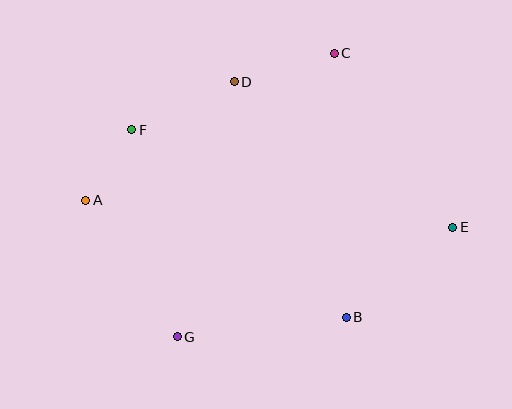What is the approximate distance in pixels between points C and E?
The distance between C and E is approximately 211 pixels.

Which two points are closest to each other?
Points A and F are closest to each other.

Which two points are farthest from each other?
Points A and E are farthest from each other.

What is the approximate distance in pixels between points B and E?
The distance between B and E is approximately 140 pixels.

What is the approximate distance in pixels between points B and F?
The distance between B and F is approximately 285 pixels.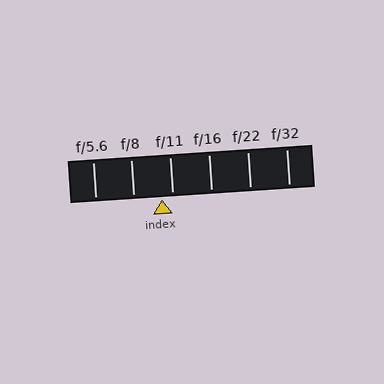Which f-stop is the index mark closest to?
The index mark is closest to f/11.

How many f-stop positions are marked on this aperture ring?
There are 6 f-stop positions marked.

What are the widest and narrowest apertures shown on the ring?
The widest aperture shown is f/5.6 and the narrowest is f/32.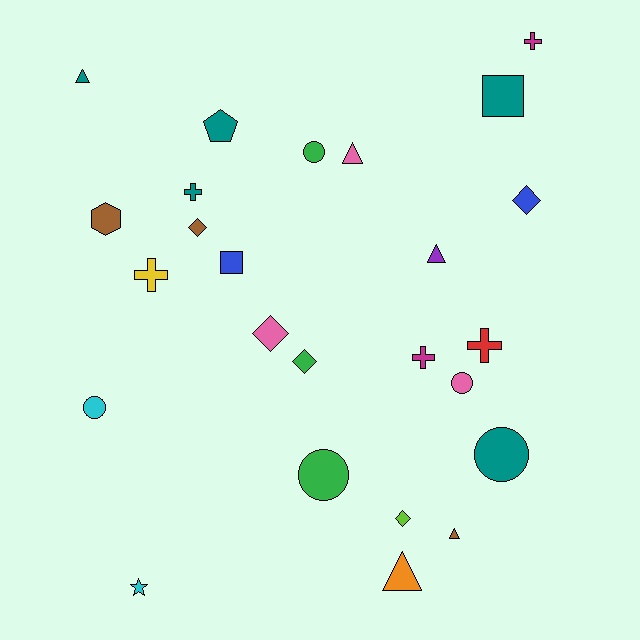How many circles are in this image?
There are 5 circles.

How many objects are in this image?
There are 25 objects.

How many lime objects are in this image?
There is 1 lime object.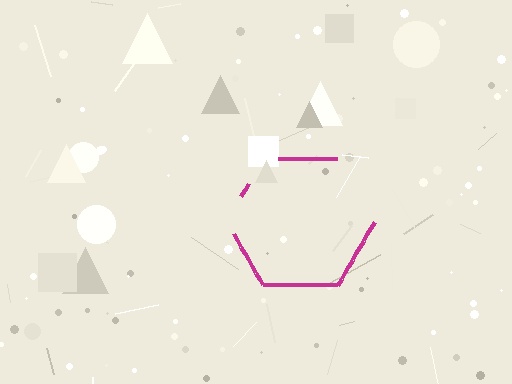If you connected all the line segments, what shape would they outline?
They would outline a hexagon.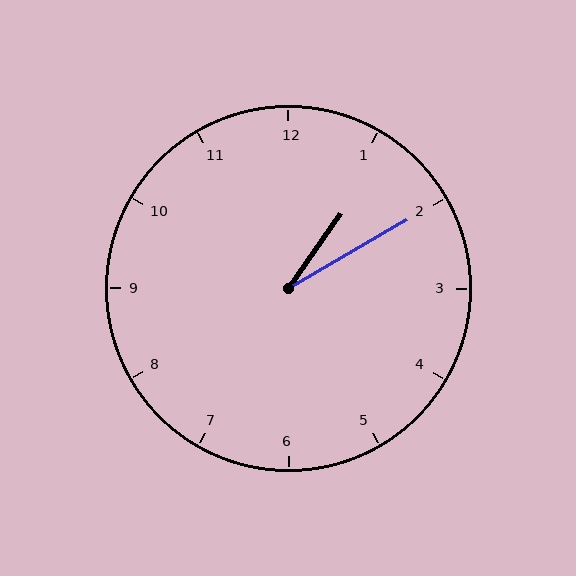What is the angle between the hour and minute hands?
Approximately 25 degrees.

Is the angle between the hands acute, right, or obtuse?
It is acute.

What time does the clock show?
1:10.